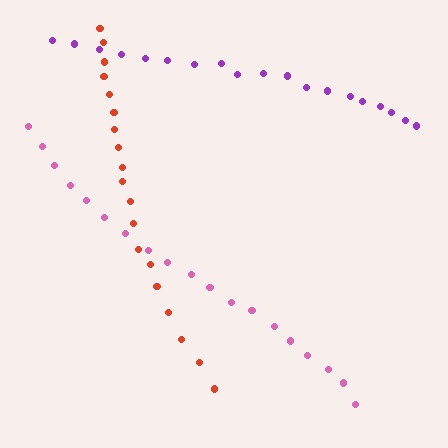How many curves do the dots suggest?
There are 3 distinct paths.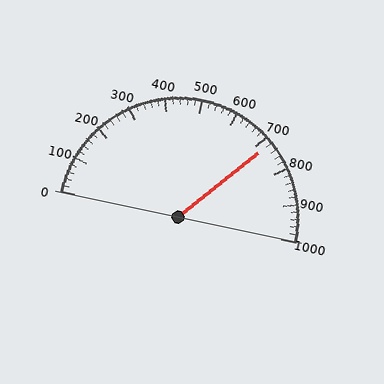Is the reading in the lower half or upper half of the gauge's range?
The reading is in the upper half of the range (0 to 1000).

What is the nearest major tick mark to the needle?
The nearest major tick mark is 700.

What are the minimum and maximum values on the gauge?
The gauge ranges from 0 to 1000.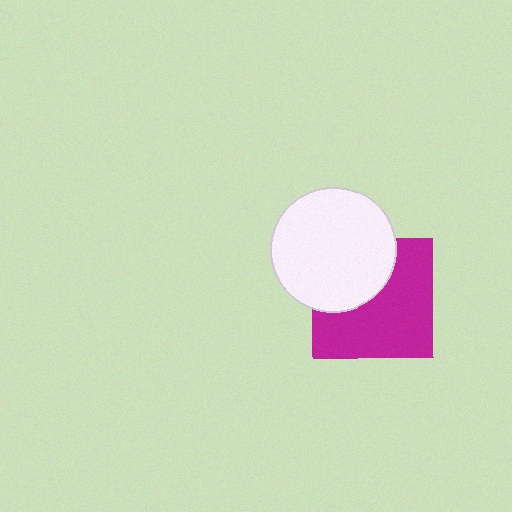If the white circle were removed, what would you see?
You would see the complete magenta square.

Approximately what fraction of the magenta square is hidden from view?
Roughly 37% of the magenta square is hidden behind the white circle.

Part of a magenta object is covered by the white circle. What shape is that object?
It is a square.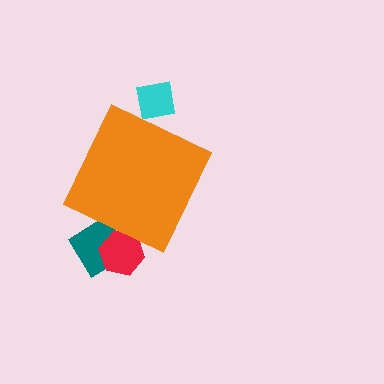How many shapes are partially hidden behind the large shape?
3 shapes are partially hidden.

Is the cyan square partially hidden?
Yes, the cyan square is partially hidden behind the orange diamond.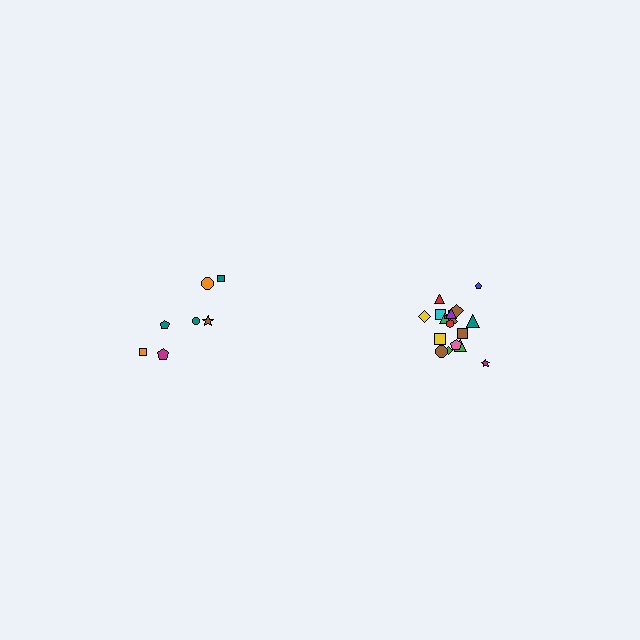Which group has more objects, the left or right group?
The right group.